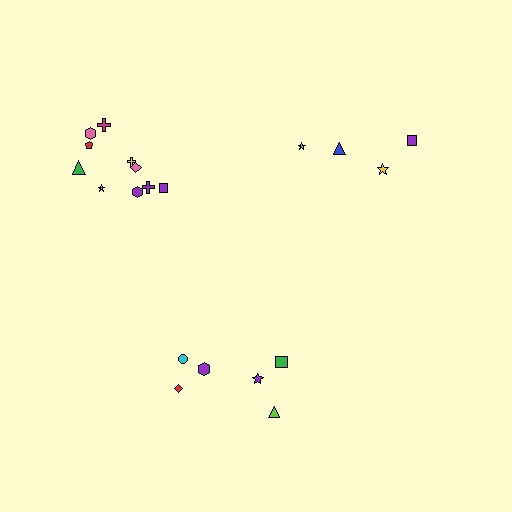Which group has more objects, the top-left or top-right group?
The top-left group.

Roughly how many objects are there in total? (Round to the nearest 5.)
Roughly 20 objects in total.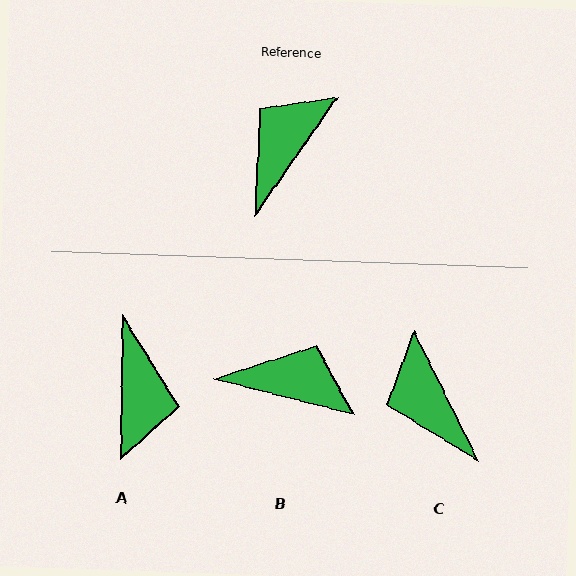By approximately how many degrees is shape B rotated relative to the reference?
Approximately 69 degrees clockwise.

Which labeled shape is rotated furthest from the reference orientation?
A, about 146 degrees away.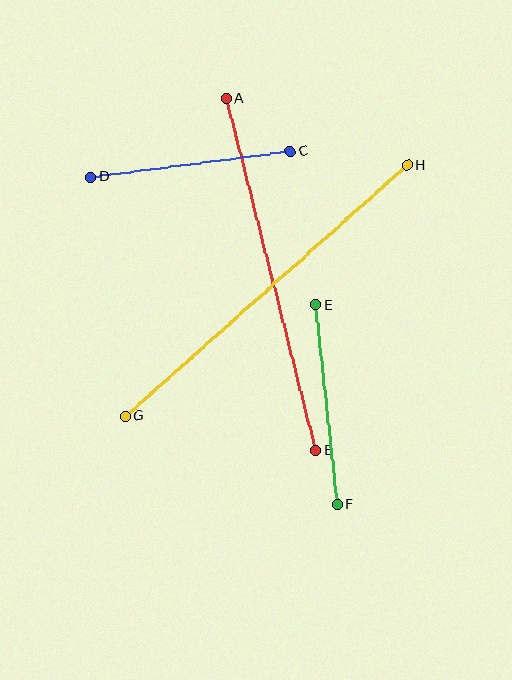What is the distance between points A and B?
The distance is approximately 364 pixels.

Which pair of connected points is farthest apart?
Points G and H are farthest apart.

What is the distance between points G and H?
The distance is approximately 377 pixels.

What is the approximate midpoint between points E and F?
The midpoint is at approximately (327, 405) pixels.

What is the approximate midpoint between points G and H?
The midpoint is at approximately (266, 291) pixels.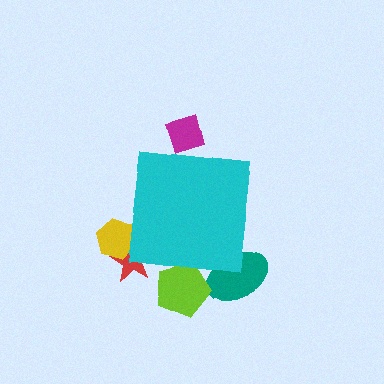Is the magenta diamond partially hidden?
Yes, the magenta diamond is partially hidden behind the cyan square.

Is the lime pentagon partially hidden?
Yes, the lime pentagon is partially hidden behind the cyan square.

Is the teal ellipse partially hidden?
Yes, the teal ellipse is partially hidden behind the cyan square.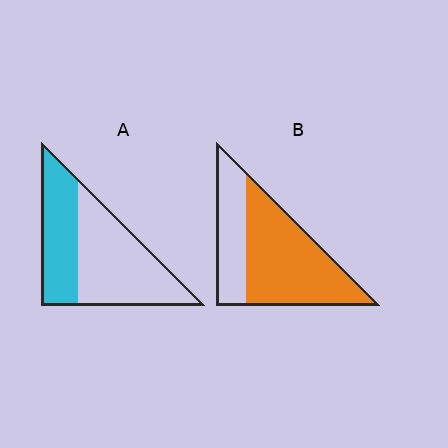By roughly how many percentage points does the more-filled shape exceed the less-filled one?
By roughly 25 percentage points (B over A).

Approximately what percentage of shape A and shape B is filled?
A is approximately 40% and B is approximately 65%.